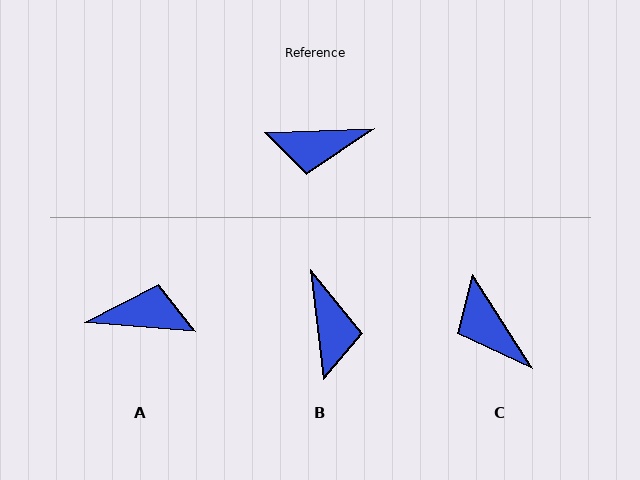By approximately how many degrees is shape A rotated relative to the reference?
Approximately 173 degrees counter-clockwise.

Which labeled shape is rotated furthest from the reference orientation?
A, about 173 degrees away.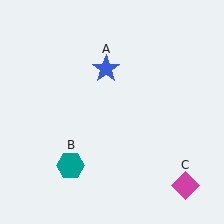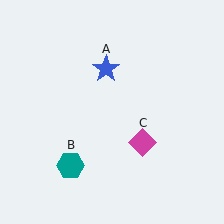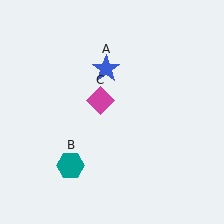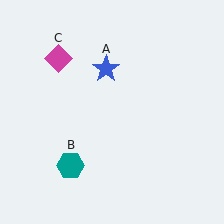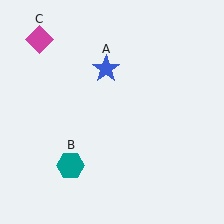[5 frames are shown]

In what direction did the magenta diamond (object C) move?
The magenta diamond (object C) moved up and to the left.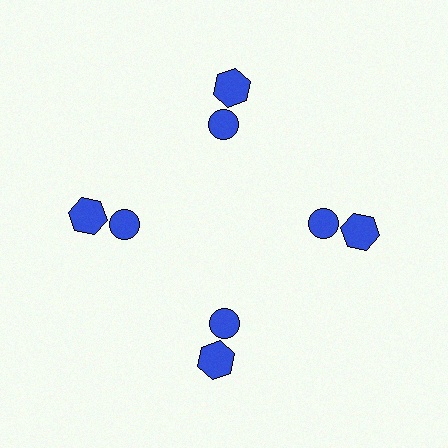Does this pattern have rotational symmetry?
Yes, this pattern has 4-fold rotational symmetry. It looks the same after rotating 90 degrees around the center.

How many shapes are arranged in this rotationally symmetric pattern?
There are 8 shapes, arranged in 4 groups of 2.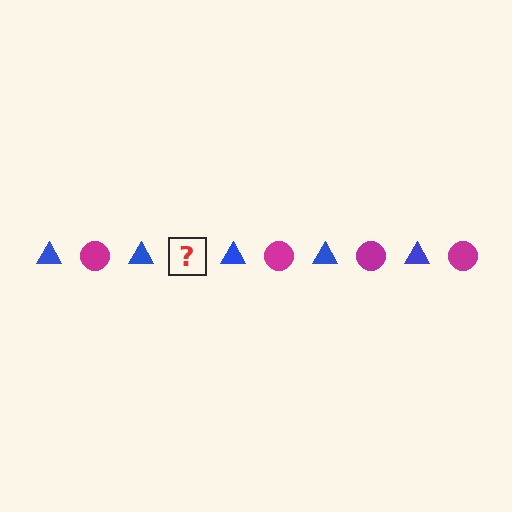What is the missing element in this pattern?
The missing element is a magenta circle.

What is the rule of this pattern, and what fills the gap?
The rule is that the pattern alternates between blue triangle and magenta circle. The gap should be filled with a magenta circle.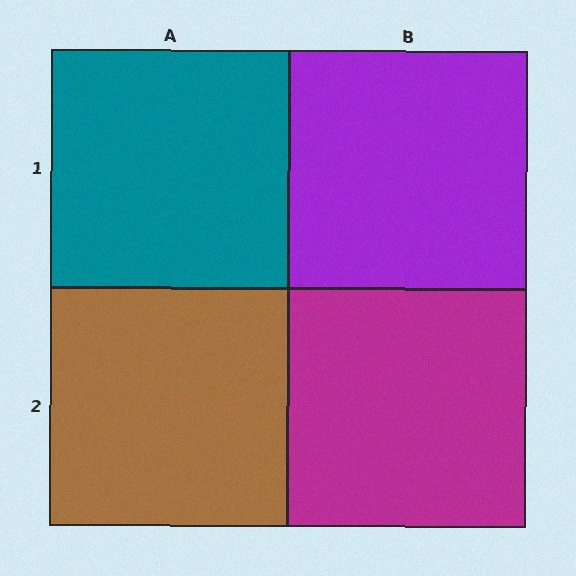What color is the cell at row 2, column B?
Magenta.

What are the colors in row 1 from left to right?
Teal, purple.